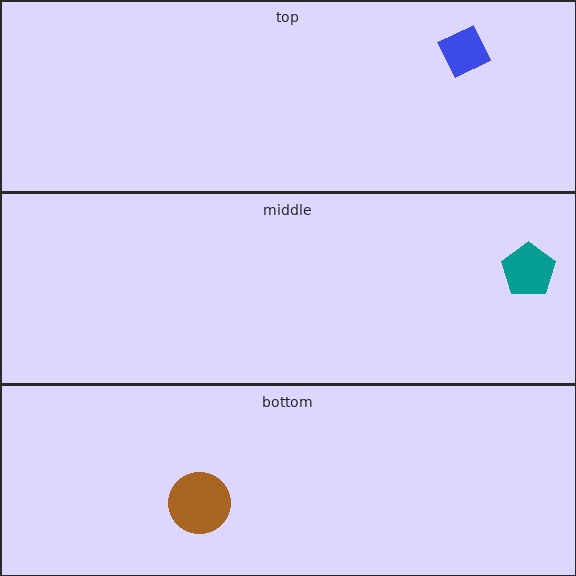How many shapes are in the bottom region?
1.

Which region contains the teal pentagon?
The middle region.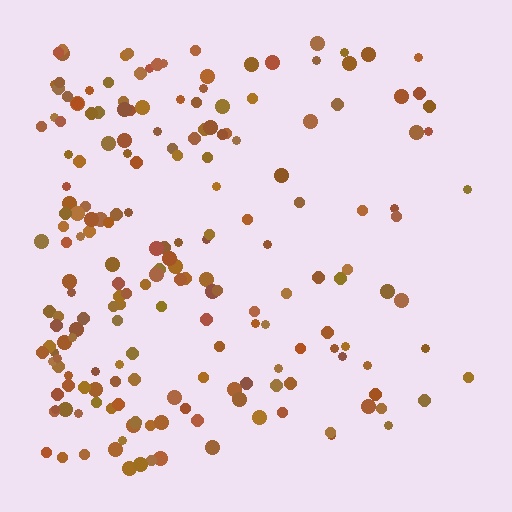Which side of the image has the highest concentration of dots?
The left.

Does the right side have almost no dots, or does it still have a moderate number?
Still a moderate number, just noticeably fewer than the left.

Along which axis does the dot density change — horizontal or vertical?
Horizontal.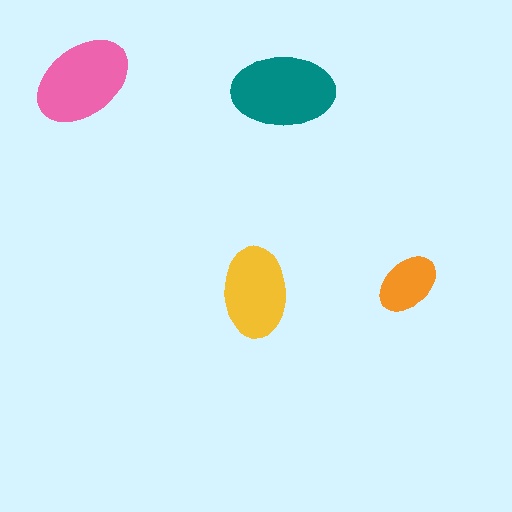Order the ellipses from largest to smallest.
the teal one, the pink one, the yellow one, the orange one.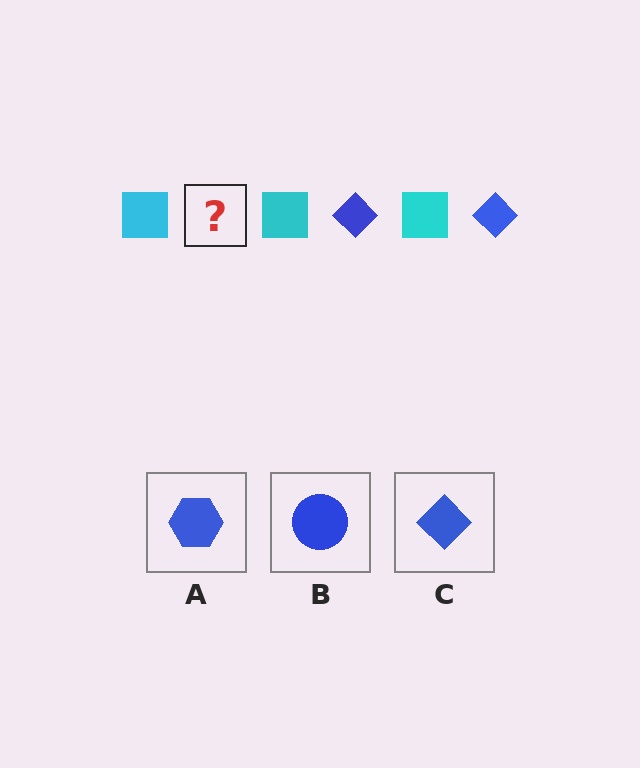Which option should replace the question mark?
Option C.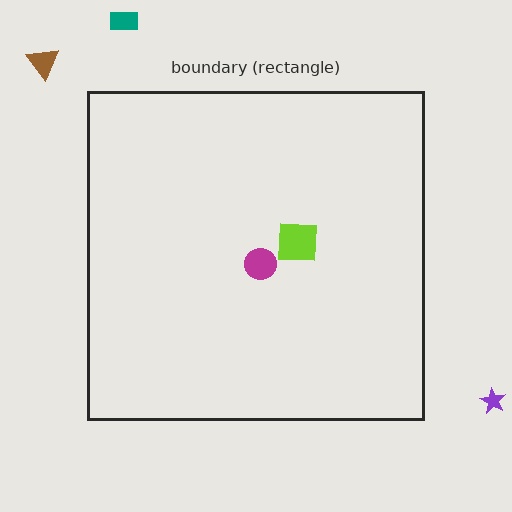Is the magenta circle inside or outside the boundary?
Inside.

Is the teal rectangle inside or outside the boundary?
Outside.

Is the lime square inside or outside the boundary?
Inside.